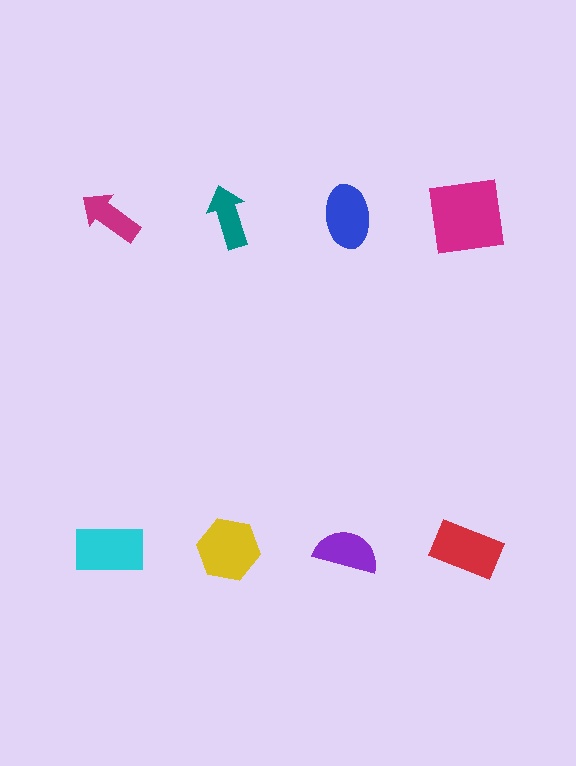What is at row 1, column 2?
A teal arrow.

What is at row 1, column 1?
A magenta arrow.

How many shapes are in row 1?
4 shapes.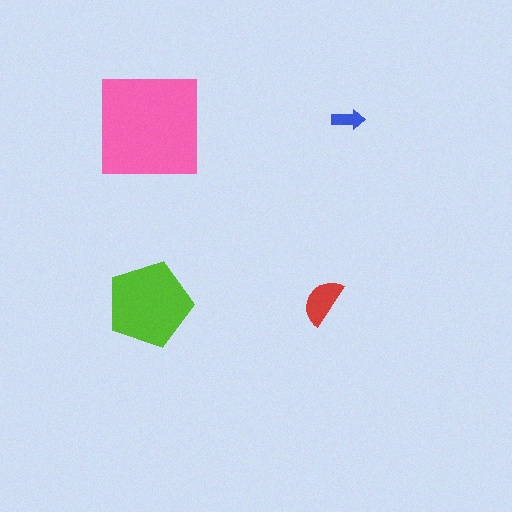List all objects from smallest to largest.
The blue arrow, the red semicircle, the lime pentagon, the pink square.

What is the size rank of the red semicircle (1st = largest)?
3rd.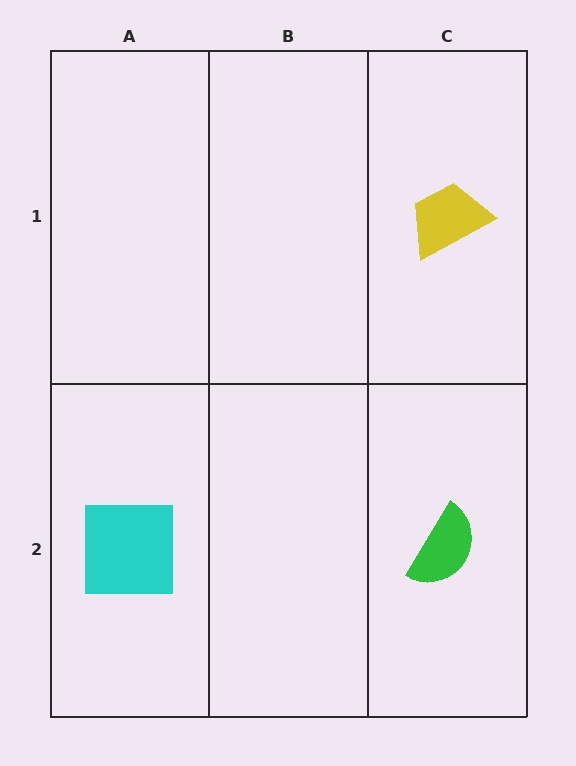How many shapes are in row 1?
1 shape.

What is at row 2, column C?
A green semicircle.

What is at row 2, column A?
A cyan square.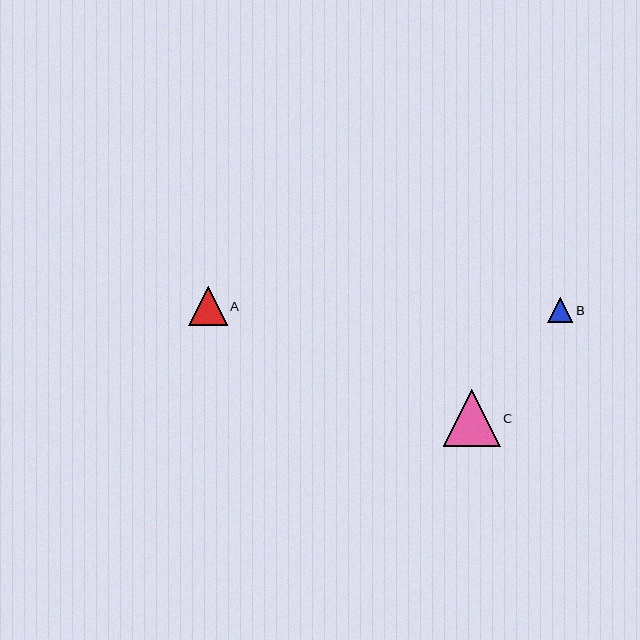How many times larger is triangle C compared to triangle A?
Triangle C is approximately 1.5 times the size of triangle A.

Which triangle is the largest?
Triangle C is the largest with a size of approximately 57 pixels.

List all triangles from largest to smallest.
From largest to smallest: C, A, B.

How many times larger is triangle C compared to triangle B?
Triangle C is approximately 2.3 times the size of triangle B.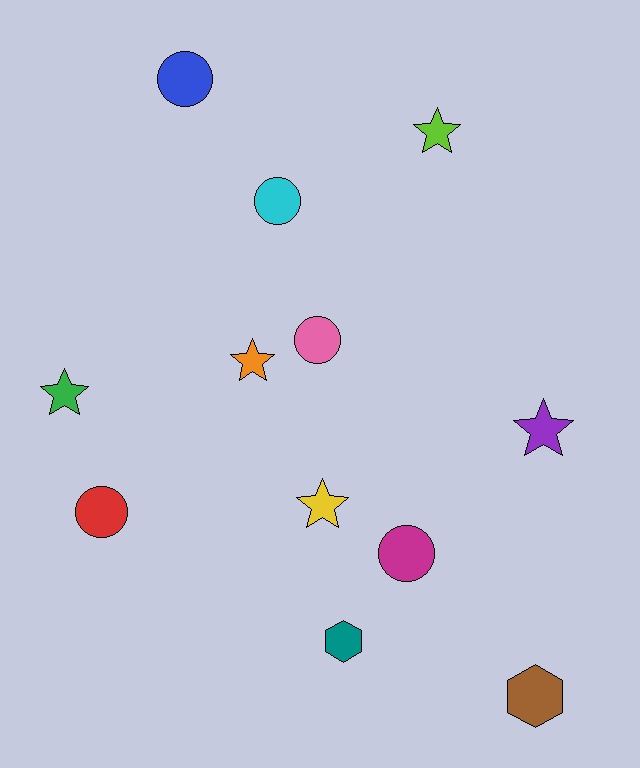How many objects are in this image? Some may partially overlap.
There are 12 objects.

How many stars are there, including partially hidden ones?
There are 5 stars.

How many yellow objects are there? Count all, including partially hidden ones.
There is 1 yellow object.